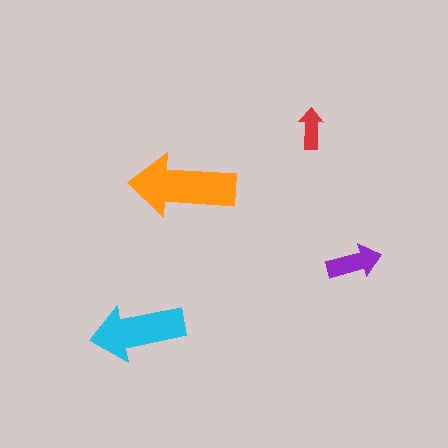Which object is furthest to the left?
The cyan arrow is leftmost.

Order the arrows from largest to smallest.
the orange one, the cyan one, the purple one, the red one.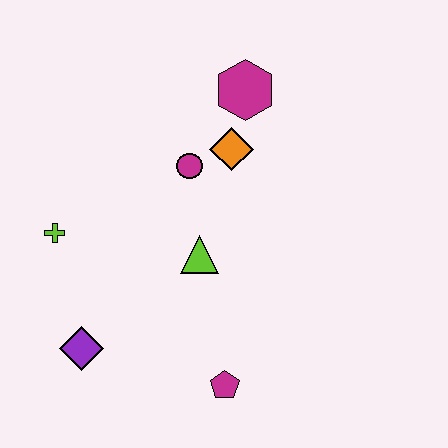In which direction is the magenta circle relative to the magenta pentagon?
The magenta circle is above the magenta pentagon.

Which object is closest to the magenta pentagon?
The lime triangle is closest to the magenta pentagon.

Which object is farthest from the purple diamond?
The magenta hexagon is farthest from the purple diamond.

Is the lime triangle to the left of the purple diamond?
No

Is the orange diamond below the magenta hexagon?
Yes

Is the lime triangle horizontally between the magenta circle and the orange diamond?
Yes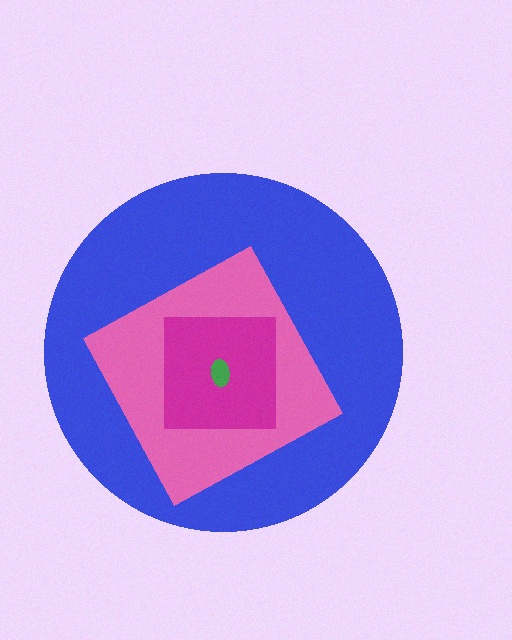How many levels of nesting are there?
4.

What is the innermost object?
The green ellipse.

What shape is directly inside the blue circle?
The pink diamond.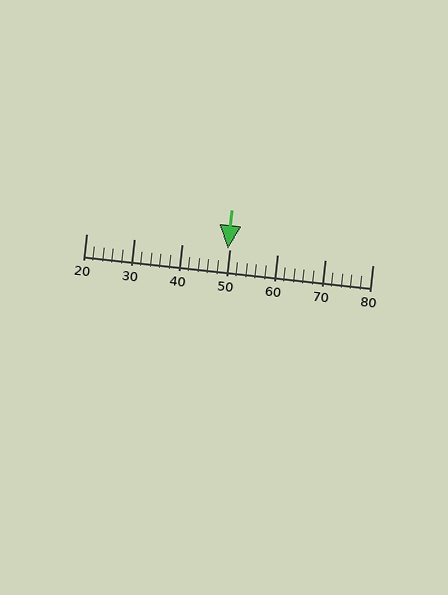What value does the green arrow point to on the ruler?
The green arrow points to approximately 50.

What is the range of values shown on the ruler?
The ruler shows values from 20 to 80.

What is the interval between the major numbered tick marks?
The major tick marks are spaced 10 units apart.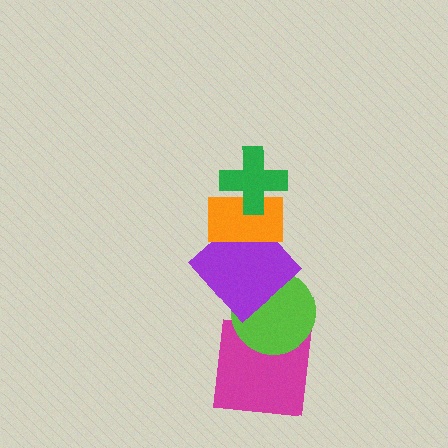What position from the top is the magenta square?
The magenta square is 5th from the top.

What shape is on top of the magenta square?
The lime circle is on top of the magenta square.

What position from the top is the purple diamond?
The purple diamond is 3rd from the top.